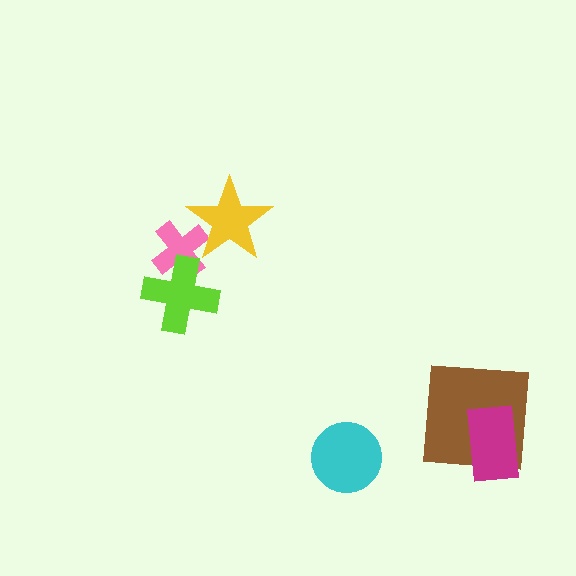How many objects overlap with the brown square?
1 object overlaps with the brown square.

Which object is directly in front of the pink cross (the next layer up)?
The yellow star is directly in front of the pink cross.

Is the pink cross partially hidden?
Yes, it is partially covered by another shape.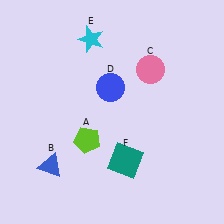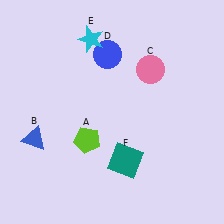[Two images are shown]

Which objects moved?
The objects that moved are: the blue triangle (B), the blue circle (D).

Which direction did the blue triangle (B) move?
The blue triangle (B) moved up.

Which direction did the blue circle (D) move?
The blue circle (D) moved up.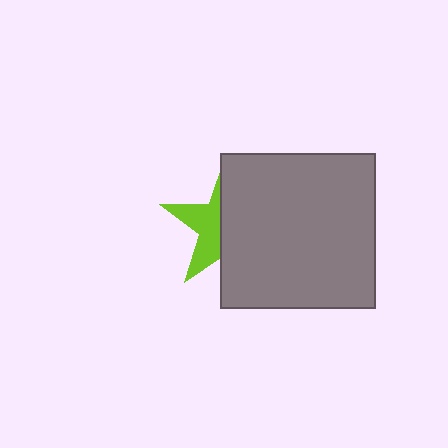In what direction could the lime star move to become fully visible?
The lime star could move left. That would shift it out from behind the gray square entirely.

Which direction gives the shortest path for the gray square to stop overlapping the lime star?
Moving right gives the shortest separation.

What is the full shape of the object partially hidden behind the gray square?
The partially hidden object is a lime star.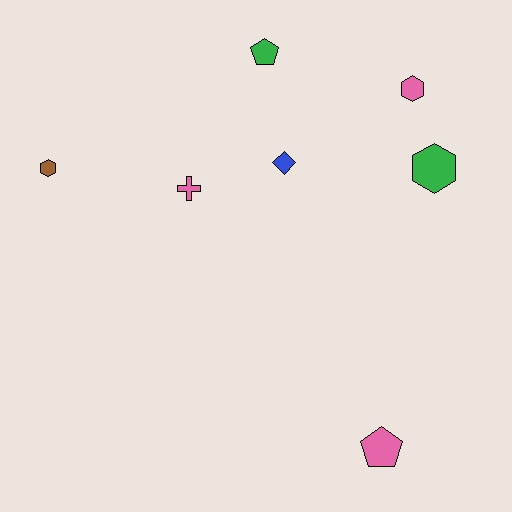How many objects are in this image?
There are 7 objects.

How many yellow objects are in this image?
There are no yellow objects.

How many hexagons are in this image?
There are 3 hexagons.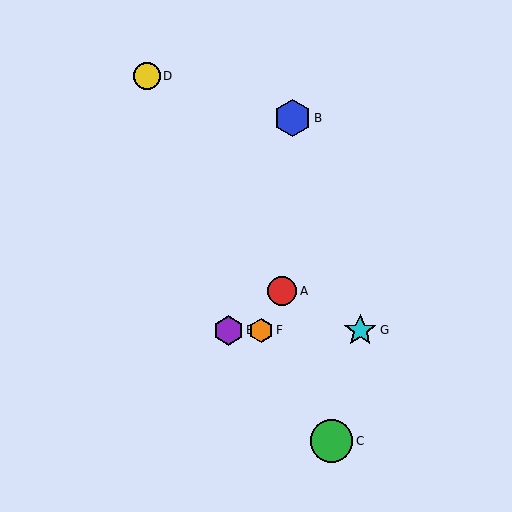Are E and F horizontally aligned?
Yes, both are at y≈330.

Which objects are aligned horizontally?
Objects E, F, G are aligned horizontally.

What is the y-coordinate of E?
Object E is at y≈330.